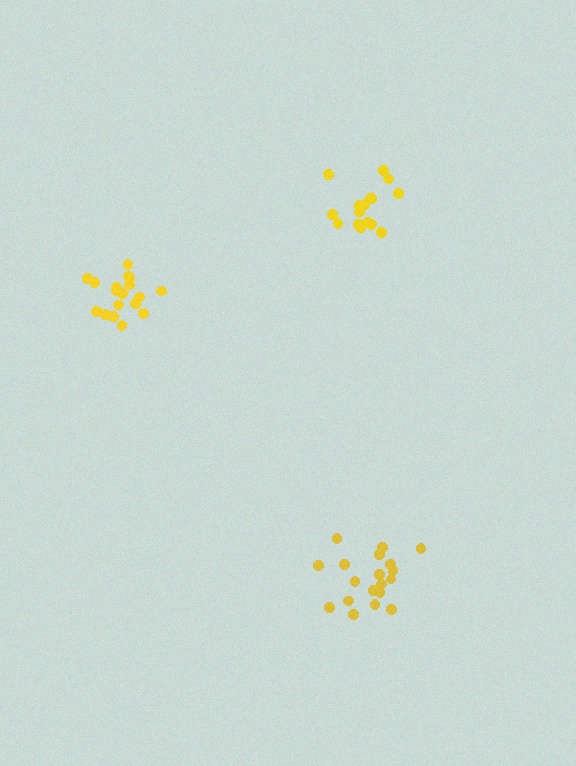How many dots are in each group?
Group 1: 16 dots, Group 2: 18 dots, Group 3: 19 dots (53 total).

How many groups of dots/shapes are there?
There are 3 groups.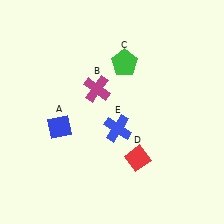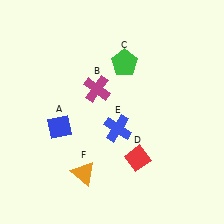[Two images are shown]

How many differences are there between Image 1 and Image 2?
There is 1 difference between the two images.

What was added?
An orange triangle (F) was added in Image 2.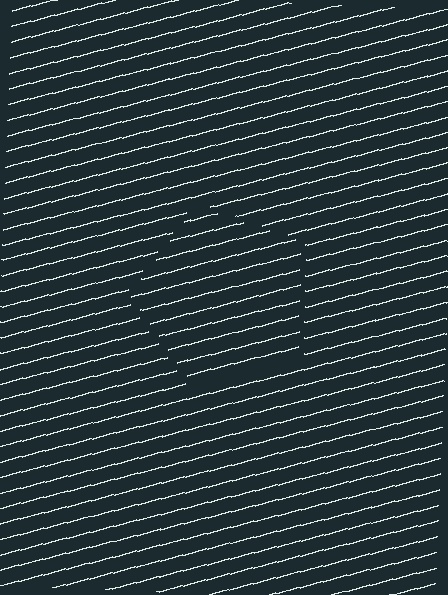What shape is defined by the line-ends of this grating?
An illusory pentagon. The interior of the shape contains the same grating, shifted by half a period — the contour is defined by the phase discontinuity where line-ends from the inner and outer gratings abut.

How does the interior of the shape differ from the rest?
The interior of the shape contains the same grating, shifted by half a period — the contour is defined by the phase discontinuity where line-ends from the inner and outer gratings abut.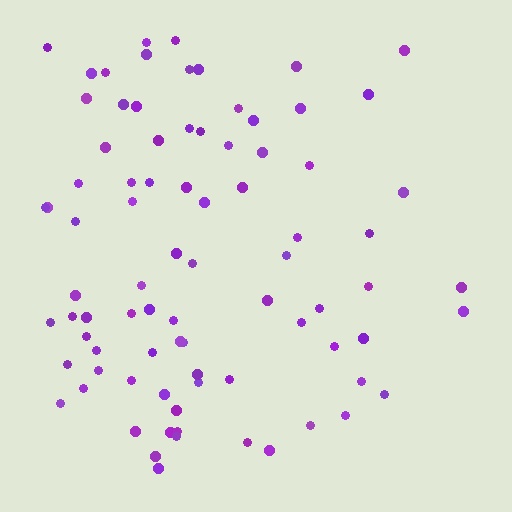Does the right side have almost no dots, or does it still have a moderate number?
Still a moderate number, just noticeably fewer than the left.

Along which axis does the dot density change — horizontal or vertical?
Horizontal.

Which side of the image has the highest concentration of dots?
The left.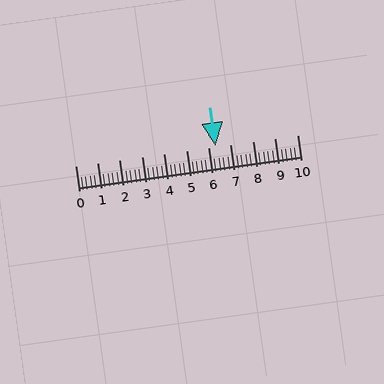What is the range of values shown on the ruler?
The ruler shows values from 0 to 10.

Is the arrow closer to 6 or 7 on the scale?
The arrow is closer to 6.